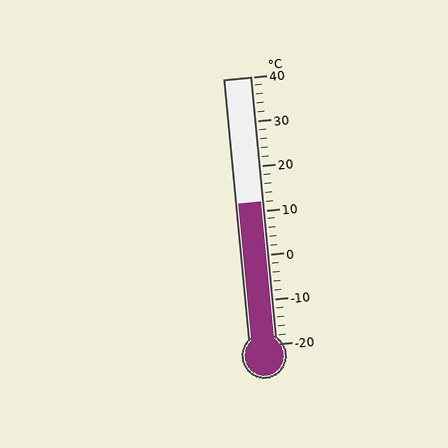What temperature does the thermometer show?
The thermometer shows approximately 12°C.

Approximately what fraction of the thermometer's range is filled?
The thermometer is filled to approximately 55% of its range.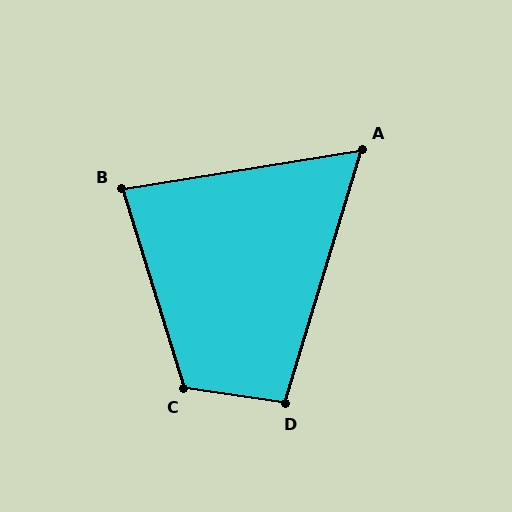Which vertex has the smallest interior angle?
A, at approximately 64 degrees.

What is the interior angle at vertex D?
Approximately 98 degrees (obtuse).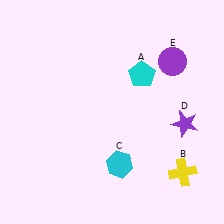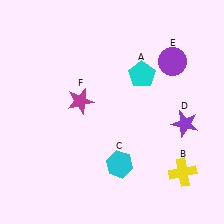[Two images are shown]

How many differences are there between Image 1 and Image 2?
There is 1 difference between the two images.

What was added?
A magenta star (F) was added in Image 2.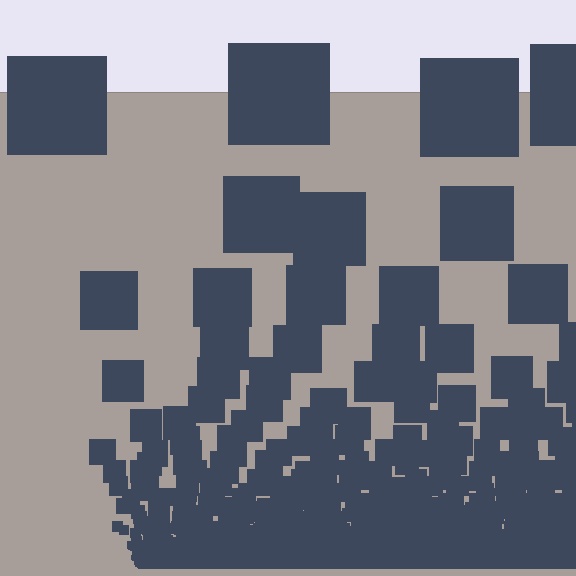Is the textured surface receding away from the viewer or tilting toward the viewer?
The surface appears to tilt toward the viewer. Texture elements get larger and sparser toward the top.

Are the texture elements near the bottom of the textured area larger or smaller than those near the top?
Smaller. The gradient is inverted — elements near the bottom are smaller and denser.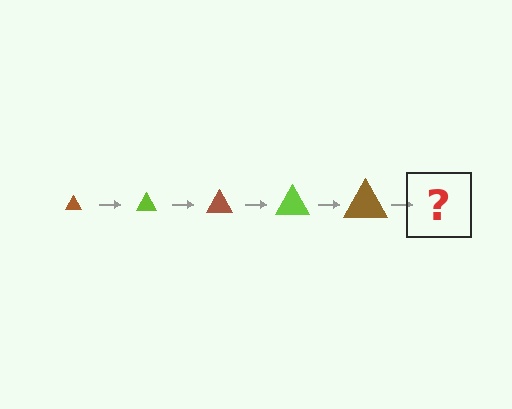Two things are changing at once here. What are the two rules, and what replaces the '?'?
The two rules are that the triangle grows larger each step and the color cycles through brown and lime. The '?' should be a lime triangle, larger than the previous one.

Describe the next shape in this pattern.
It should be a lime triangle, larger than the previous one.